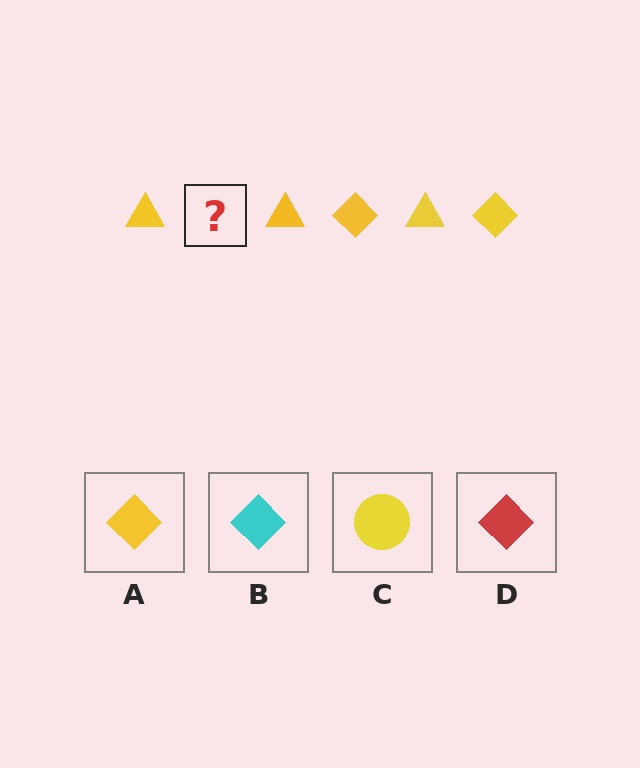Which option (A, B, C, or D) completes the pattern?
A.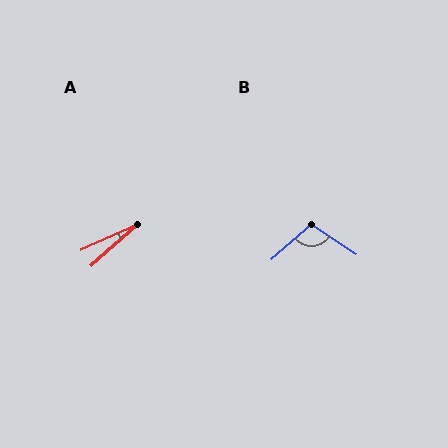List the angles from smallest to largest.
A (18°), B (106°).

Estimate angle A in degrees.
Approximately 18 degrees.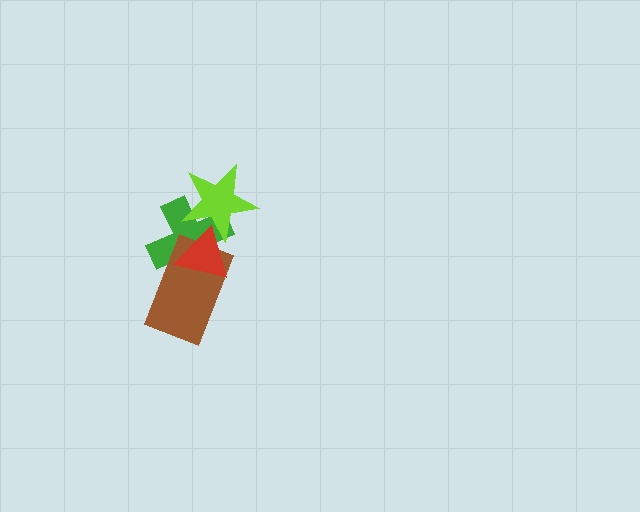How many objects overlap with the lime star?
2 objects overlap with the lime star.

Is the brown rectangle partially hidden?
Yes, it is partially covered by another shape.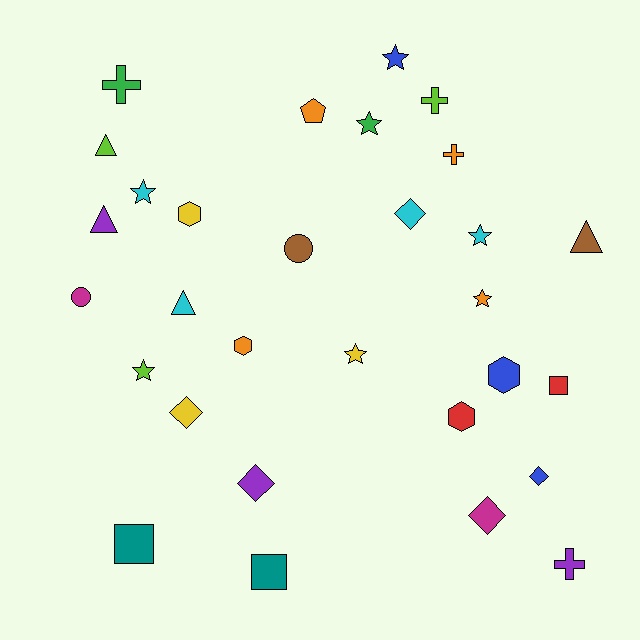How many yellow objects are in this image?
There are 3 yellow objects.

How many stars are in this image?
There are 7 stars.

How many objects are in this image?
There are 30 objects.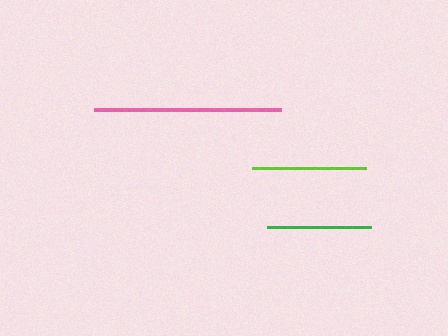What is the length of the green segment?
The green segment is approximately 104 pixels long.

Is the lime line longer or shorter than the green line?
The lime line is longer than the green line.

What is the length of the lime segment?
The lime segment is approximately 115 pixels long.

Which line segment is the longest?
The pink line is the longest at approximately 188 pixels.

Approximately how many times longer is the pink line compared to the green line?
The pink line is approximately 1.8 times the length of the green line.